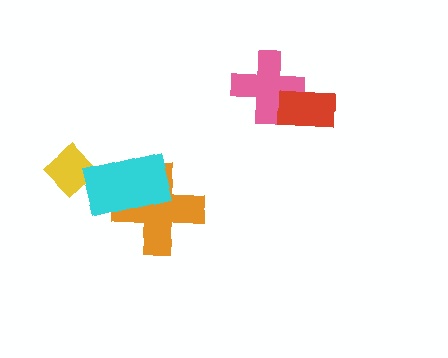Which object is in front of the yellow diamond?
The cyan rectangle is in front of the yellow diamond.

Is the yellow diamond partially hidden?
Yes, it is partially covered by another shape.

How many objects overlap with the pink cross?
1 object overlaps with the pink cross.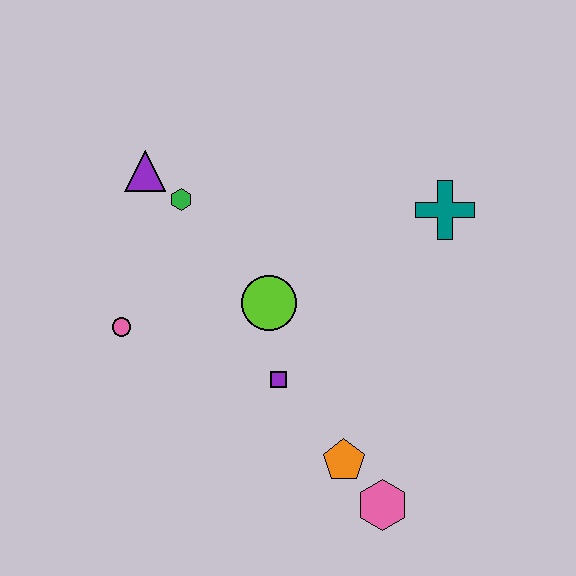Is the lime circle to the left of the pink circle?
No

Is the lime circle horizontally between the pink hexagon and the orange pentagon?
No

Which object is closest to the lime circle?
The purple square is closest to the lime circle.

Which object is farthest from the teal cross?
The pink circle is farthest from the teal cross.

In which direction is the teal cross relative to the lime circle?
The teal cross is to the right of the lime circle.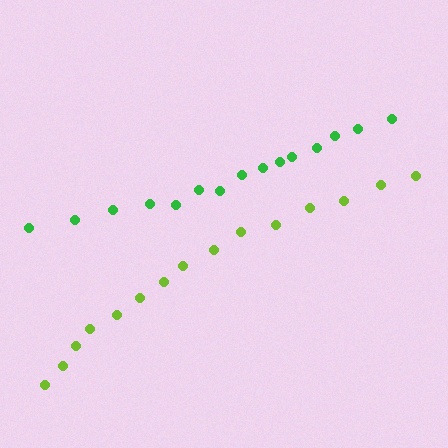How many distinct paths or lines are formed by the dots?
There are 2 distinct paths.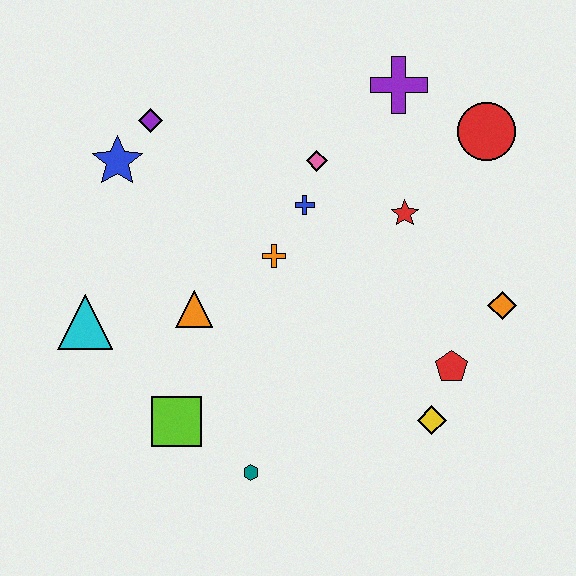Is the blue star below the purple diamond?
Yes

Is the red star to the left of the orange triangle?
No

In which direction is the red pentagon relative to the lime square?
The red pentagon is to the right of the lime square.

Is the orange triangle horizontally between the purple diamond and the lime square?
No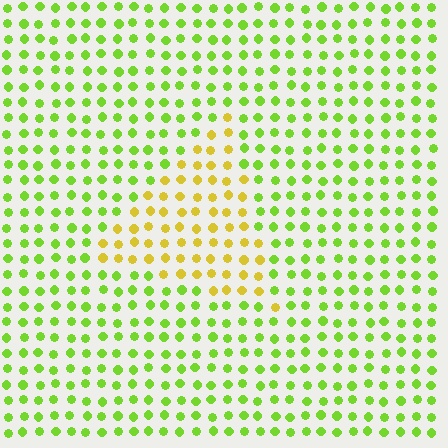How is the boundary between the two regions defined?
The boundary is defined purely by a slight shift in hue (about 42 degrees). Spacing, size, and orientation are identical on both sides.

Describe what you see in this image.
The image is filled with small lime elements in a uniform arrangement. A triangle-shaped region is visible where the elements are tinted to a slightly different hue, forming a subtle color boundary.